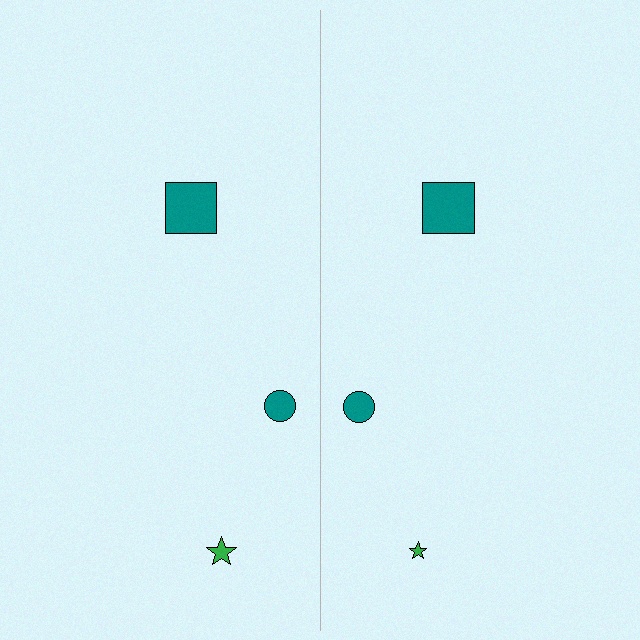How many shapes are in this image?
There are 6 shapes in this image.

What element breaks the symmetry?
The green star on the right side has a different size than its mirror counterpart.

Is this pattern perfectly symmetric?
No, the pattern is not perfectly symmetric. The green star on the right side has a different size than its mirror counterpart.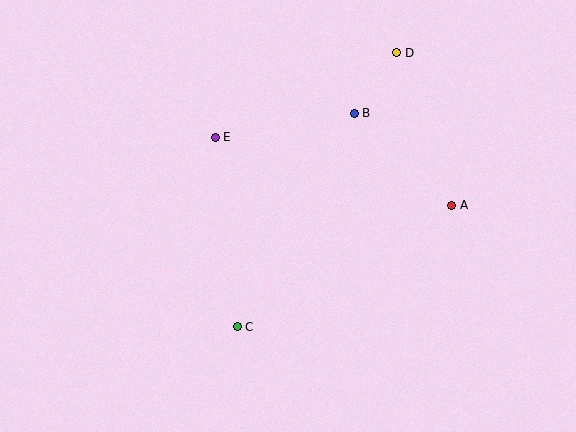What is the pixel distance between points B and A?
The distance between B and A is 134 pixels.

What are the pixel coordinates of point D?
Point D is at (397, 53).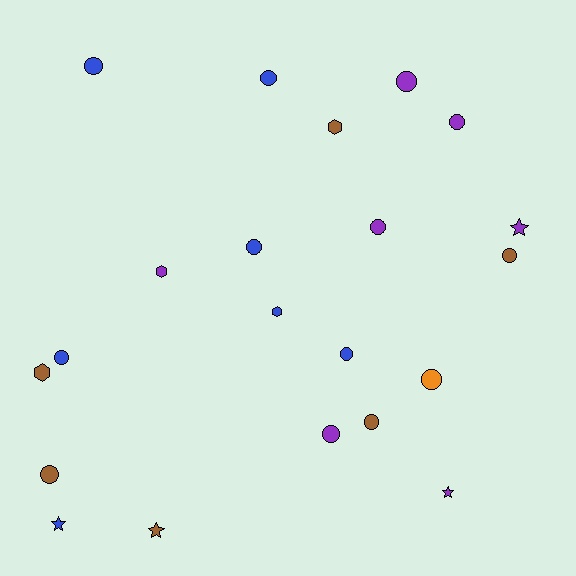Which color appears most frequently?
Purple, with 7 objects.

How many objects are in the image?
There are 21 objects.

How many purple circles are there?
There are 4 purple circles.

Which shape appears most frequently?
Circle, with 13 objects.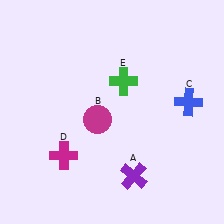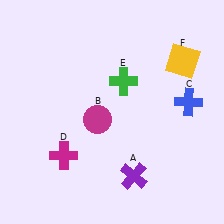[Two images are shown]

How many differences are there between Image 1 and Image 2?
There is 1 difference between the two images.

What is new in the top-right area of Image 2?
A yellow square (F) was added in the top-right area of Image 2.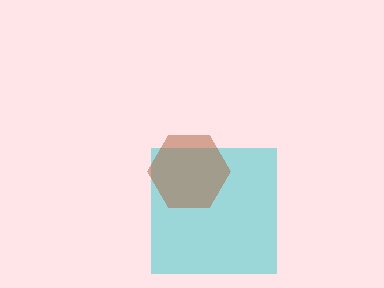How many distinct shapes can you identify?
There are 2 distinct shapes: a cyan square, a brown hexagon.